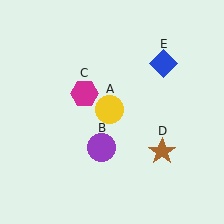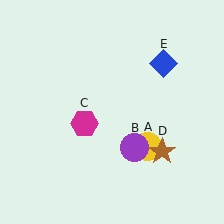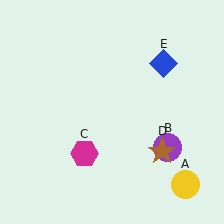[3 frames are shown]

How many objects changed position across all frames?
3 objects changed position: yellow circle (object A), purple circle (object B), magenta hexagon (object C).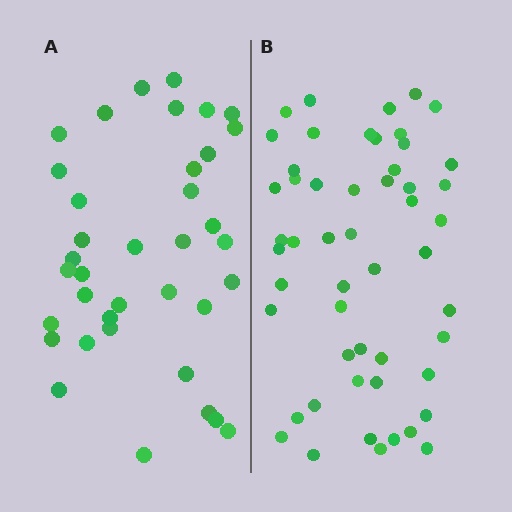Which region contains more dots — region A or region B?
Region B (the right region) has more dots.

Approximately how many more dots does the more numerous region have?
Region B has approximately 15 more dots than region A.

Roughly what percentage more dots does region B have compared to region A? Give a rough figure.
About 40% more.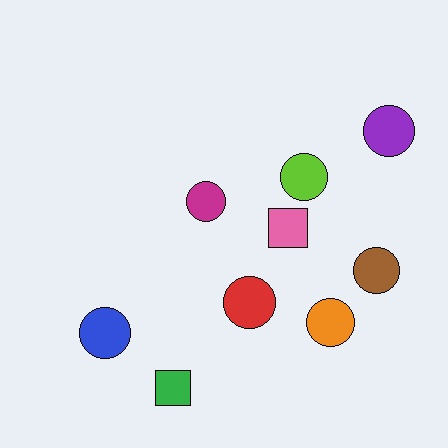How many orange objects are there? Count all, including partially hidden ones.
There is 1 orange object.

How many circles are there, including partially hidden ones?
There are 7 circles.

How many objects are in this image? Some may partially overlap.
There are 9 objects.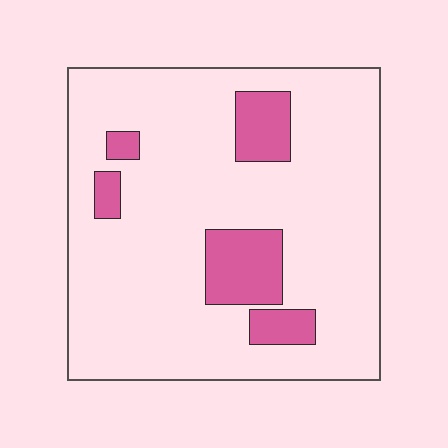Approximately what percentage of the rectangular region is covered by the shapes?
Approximately 15%.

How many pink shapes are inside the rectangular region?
5.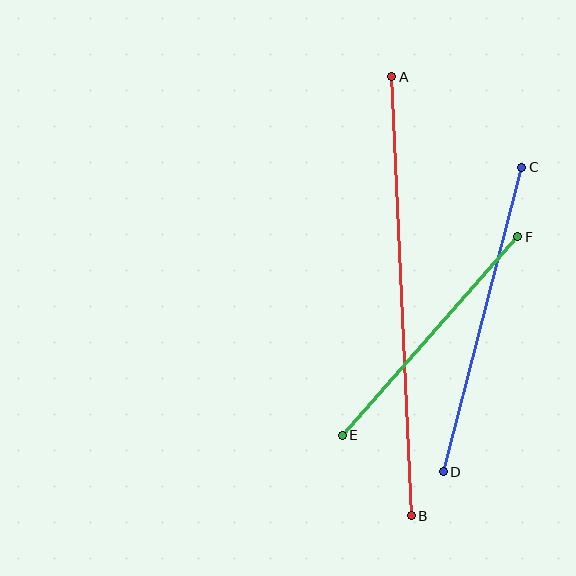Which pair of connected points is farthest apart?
Points A and B are farthest apart.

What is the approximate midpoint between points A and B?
The midpoint is at approximately (402, 296) pixels.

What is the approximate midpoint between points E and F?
The midpoint is at approximately (430, 336) pixels.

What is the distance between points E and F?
The distance is approximately 265 pixels.